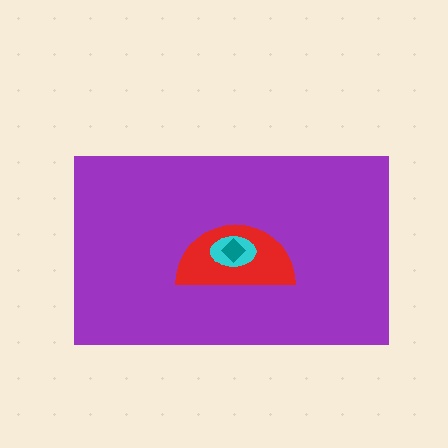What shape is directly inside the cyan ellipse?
The teal diamond.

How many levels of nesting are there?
4.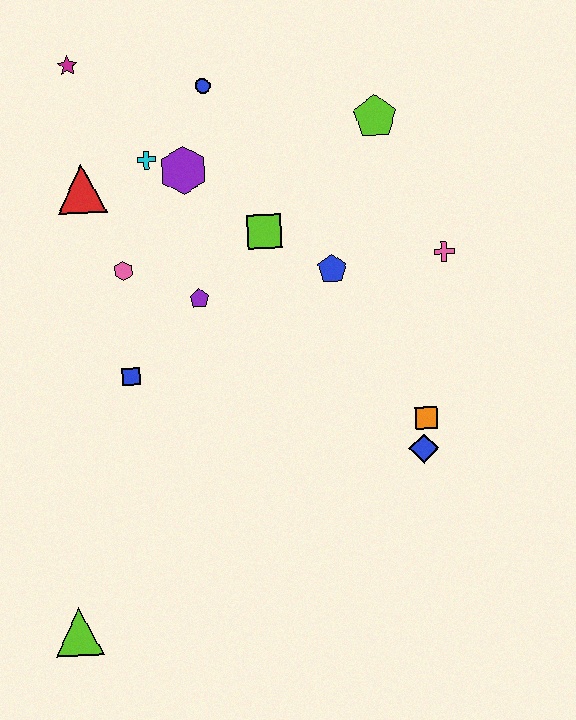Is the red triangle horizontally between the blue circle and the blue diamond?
No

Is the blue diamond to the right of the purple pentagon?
Yes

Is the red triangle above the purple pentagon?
Yes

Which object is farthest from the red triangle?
The lime triangle is farthest from the red triangle.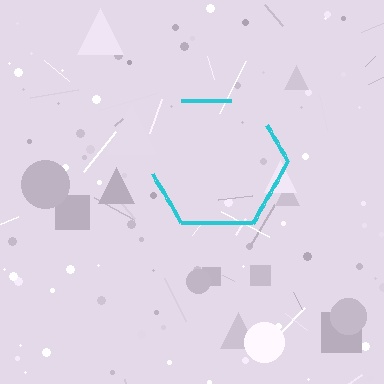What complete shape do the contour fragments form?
The contour fragments form a hexagon.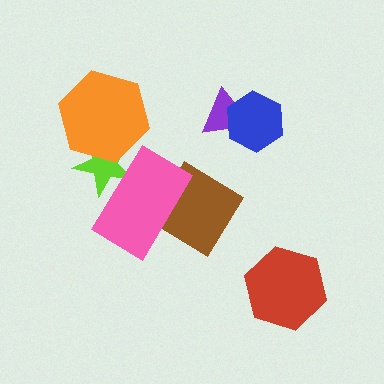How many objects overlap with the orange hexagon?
1 object overlaps with the orange hexagon.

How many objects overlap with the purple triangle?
1 object overlaps with the purple triangle.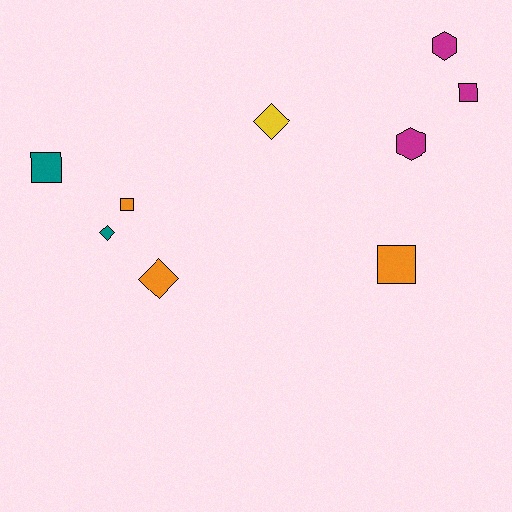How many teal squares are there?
There is 1 teal square.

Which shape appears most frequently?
Square, with 4 objects.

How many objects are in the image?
There are 9 objects.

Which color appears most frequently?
Orange, with 3 objects.